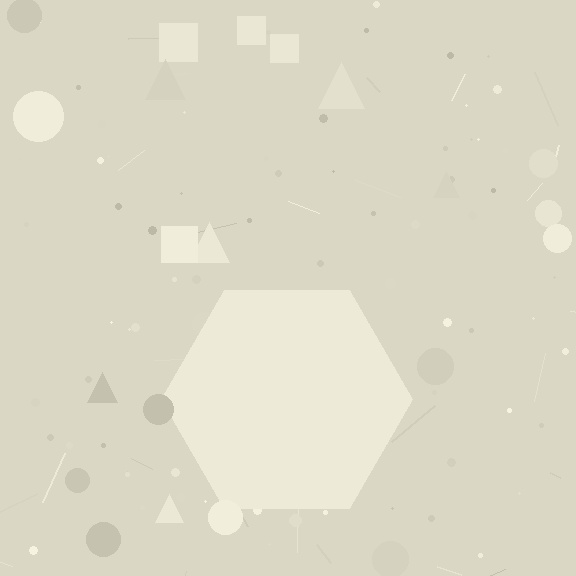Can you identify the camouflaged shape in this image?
The camouflaged shape is a hexagon.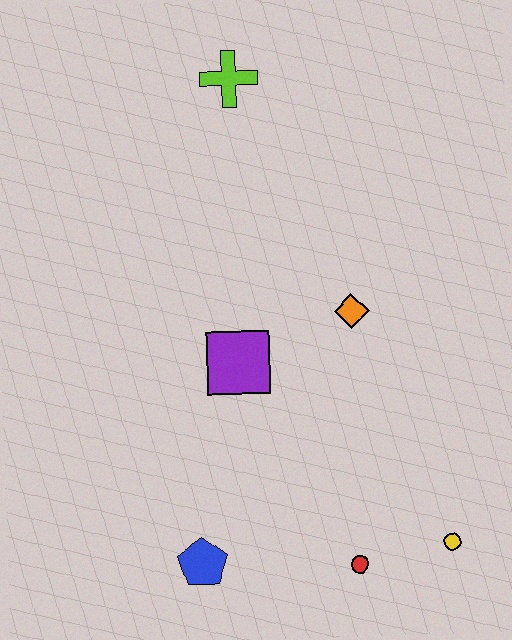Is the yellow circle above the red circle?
Yes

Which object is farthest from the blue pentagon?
The lime cross is farthest from the blue pentagon.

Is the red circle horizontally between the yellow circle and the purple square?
Yes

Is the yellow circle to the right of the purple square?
Yes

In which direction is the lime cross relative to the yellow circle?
The lime cross is above the yellow circle.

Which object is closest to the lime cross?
The orange diamond is closest to the lime cross.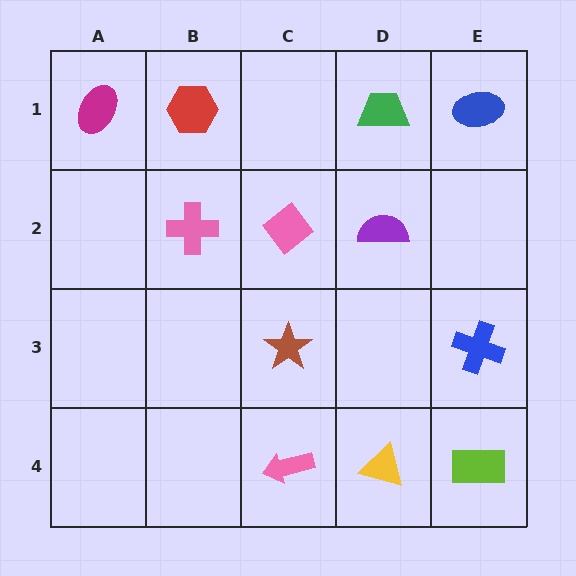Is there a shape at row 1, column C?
No, that cell is empty.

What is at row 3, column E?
A blue cross.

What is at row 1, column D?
A green trapezoid.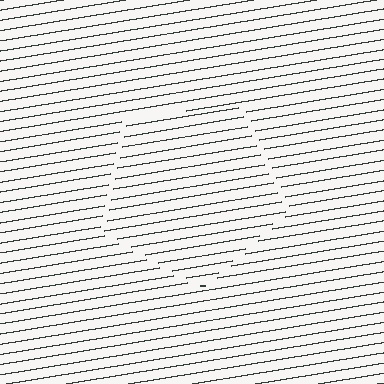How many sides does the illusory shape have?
5 sides — the line-ends trace a pentagon.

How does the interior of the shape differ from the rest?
The interior of the shape contains the same grating, shifted by half a period — the contour is defined by the phase discontinuity where line-ends from the inner and outer gratings abut.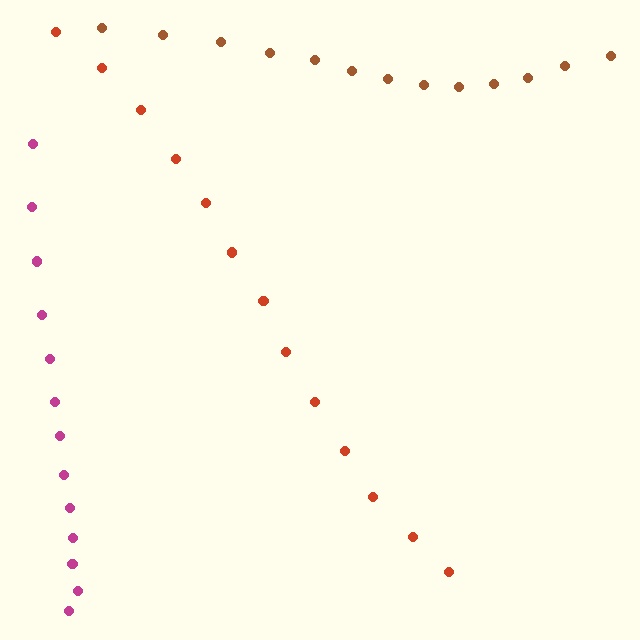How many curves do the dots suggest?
There are 3 distinct paths.